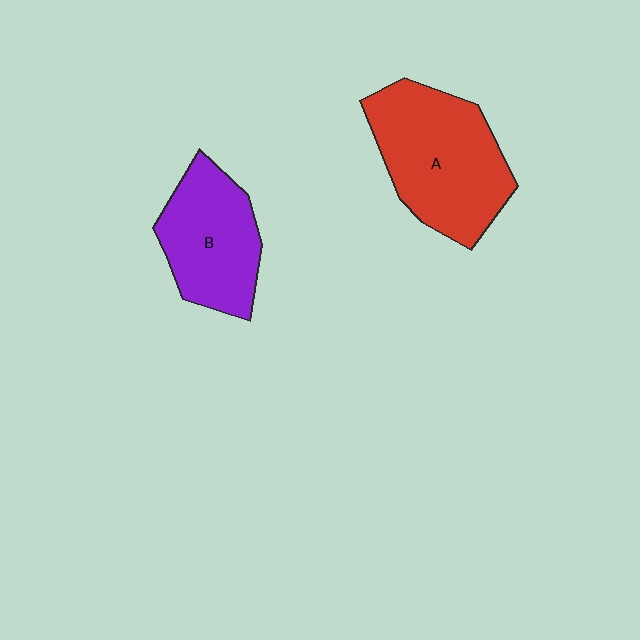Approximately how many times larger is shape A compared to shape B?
Approximately 1.3 times.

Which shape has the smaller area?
Shape B (purple).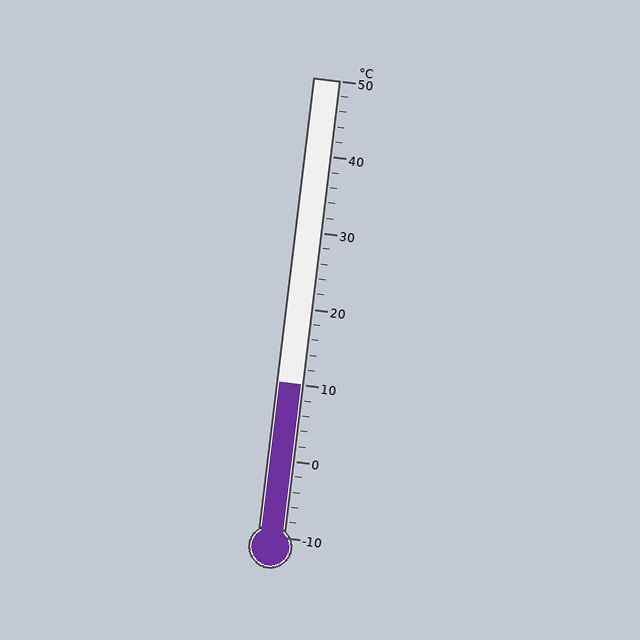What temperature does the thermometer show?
The thermometer shows approximately 10°C.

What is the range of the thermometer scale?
The thermometer scale ranges from -10°C to 50°C.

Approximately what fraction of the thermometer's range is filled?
The thermometer is filled to approximately 35% of its range.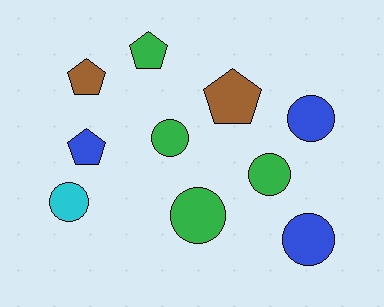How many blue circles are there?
There are 2 blue circles.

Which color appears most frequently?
Green, with 4 objects.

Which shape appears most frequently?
Circle, with 6 objects.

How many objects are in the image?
There are 10 objects.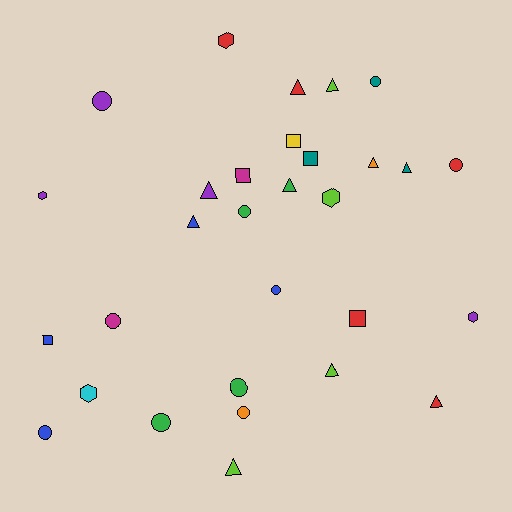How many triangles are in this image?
There are 10 triangles.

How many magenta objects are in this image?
There are 2 magenta objects.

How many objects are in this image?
There are 30 objects.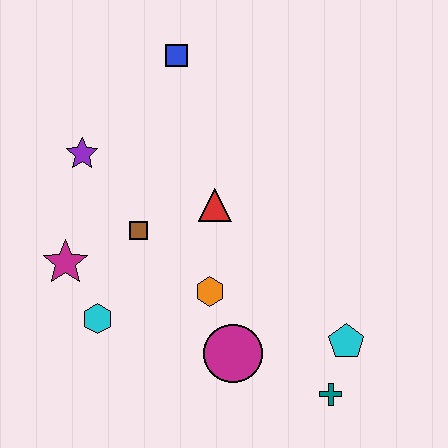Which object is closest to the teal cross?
The cyan pentagon is closest to the teal cross.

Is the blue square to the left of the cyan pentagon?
Yes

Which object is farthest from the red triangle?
The teal cross is farthest from the red triangle.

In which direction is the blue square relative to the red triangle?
The blue square is above the red triangle.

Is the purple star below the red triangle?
No